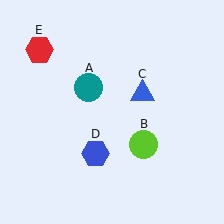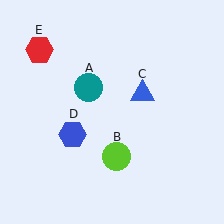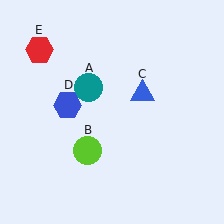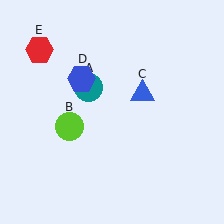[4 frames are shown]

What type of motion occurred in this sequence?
The lime circle (object B), blue hexagon (object D) rotated clockwise around the center of the scene.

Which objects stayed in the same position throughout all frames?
Teal circle (object A) and blue triangle (object C) and red hexagon (object E) remained stationary.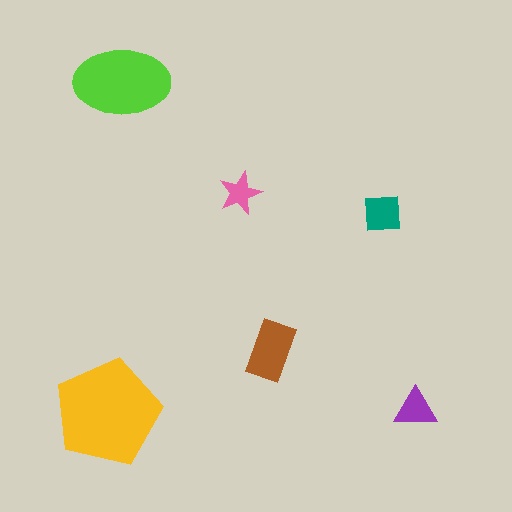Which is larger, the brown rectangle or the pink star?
The brown rectangle.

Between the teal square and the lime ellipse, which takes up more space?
The lime ellipse.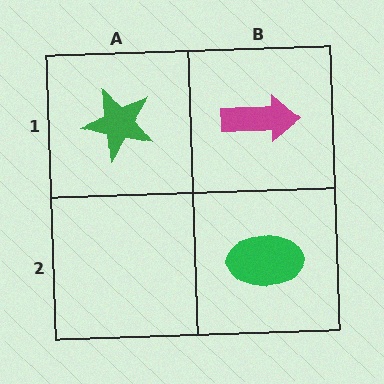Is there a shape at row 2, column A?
No, that cell is empty.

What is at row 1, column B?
A magenta arrow.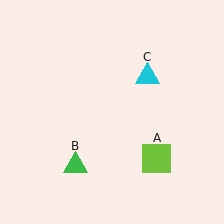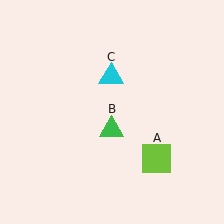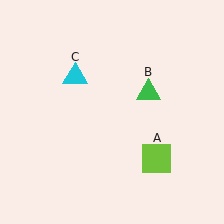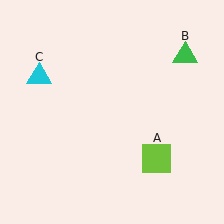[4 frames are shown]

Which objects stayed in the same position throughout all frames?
Lime square (object A) remained stationary.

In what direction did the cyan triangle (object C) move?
The cyan triangle (object C) moved left.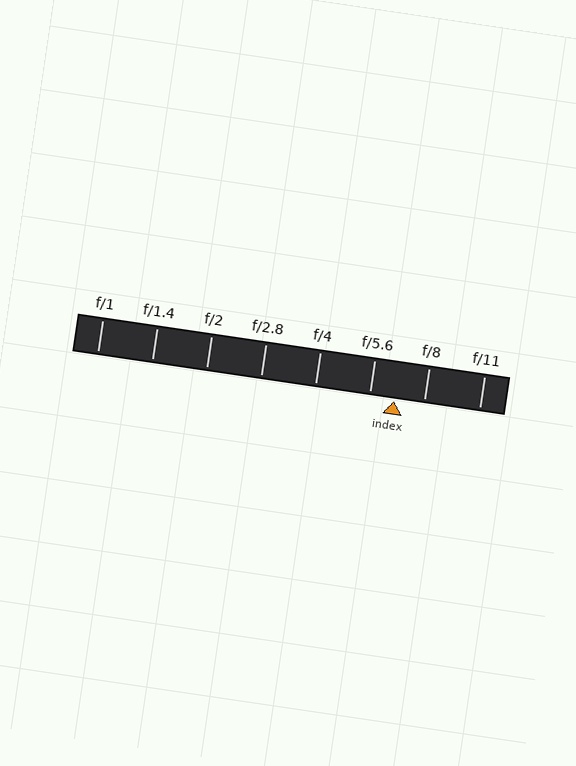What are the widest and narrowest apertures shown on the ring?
The widest aperture shown is f/1 and the narrowest is f/11.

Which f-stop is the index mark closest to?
The index mark is closest to f/5.6.